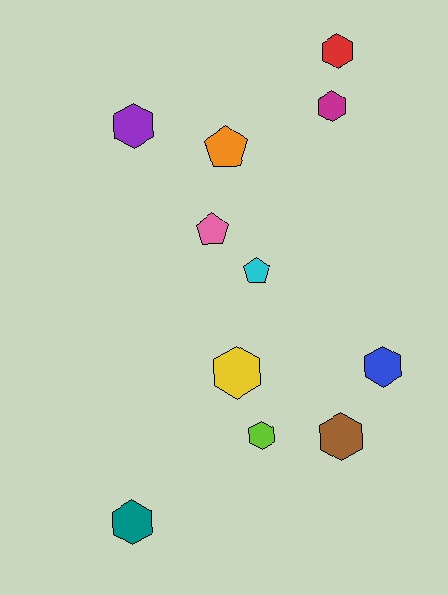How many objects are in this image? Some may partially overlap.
There are 11 objects.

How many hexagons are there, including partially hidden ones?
There are 8 hexagons.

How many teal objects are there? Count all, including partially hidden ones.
There is 1 teal object.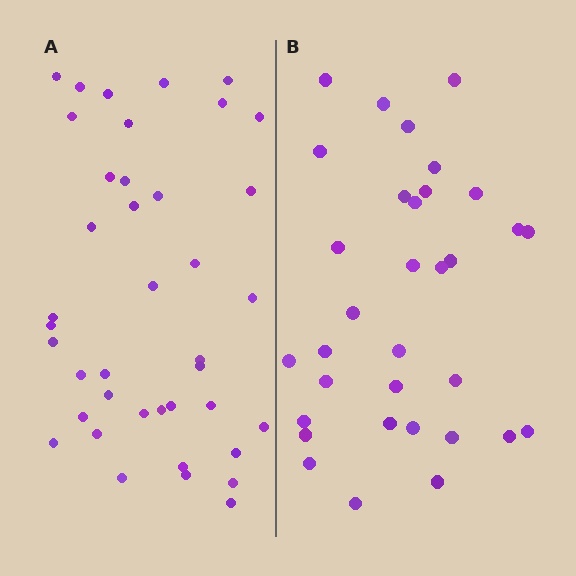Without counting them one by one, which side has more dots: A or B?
Region A (the left region) has more dots.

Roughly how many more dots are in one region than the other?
Region A has roughly 8 or so more dots than region B.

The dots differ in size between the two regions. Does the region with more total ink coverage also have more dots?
No. Region B has more total ink coverage because its dots are larger, but region A actually contains more individual dots. Total area can be misleading — the number of items is what matters here.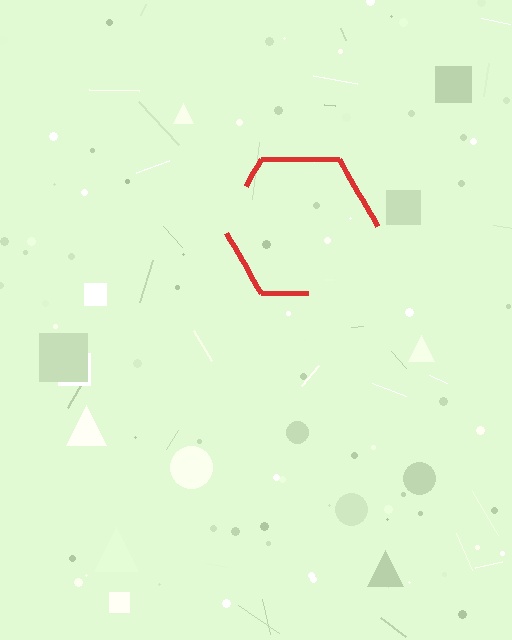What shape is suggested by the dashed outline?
The dashed outline suggests a hexagon.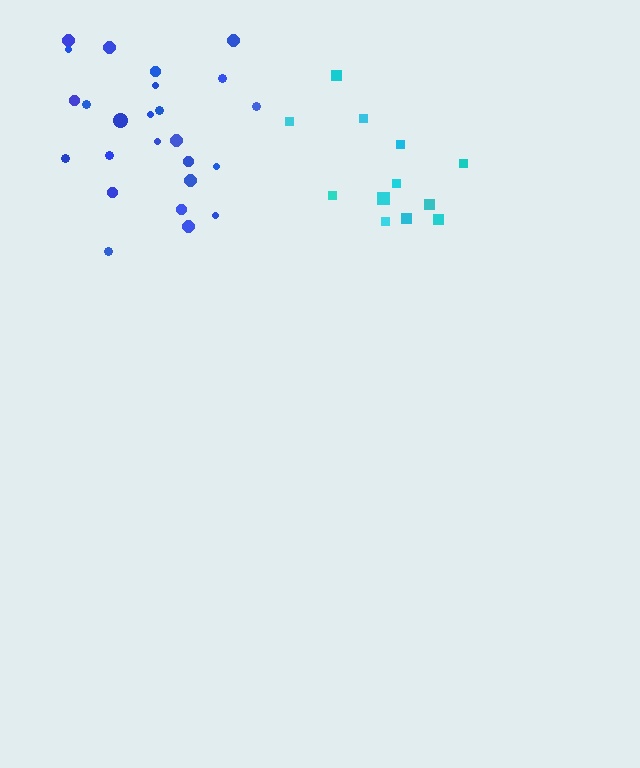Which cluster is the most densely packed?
Blue.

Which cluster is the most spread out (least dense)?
Cyan.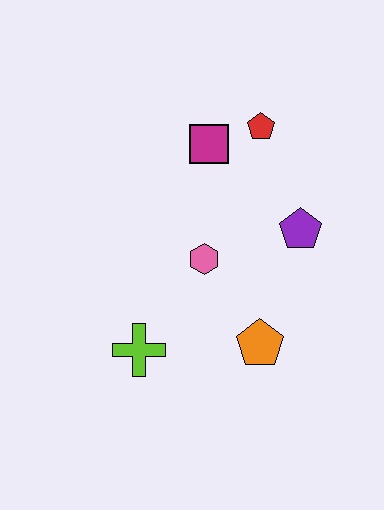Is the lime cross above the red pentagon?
No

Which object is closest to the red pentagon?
The magenta square is closest to the red pentagon.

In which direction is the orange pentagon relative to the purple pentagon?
The orange pentagon is below the purple pentagon.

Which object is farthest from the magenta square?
The lime cross is farthest from the magenta square.